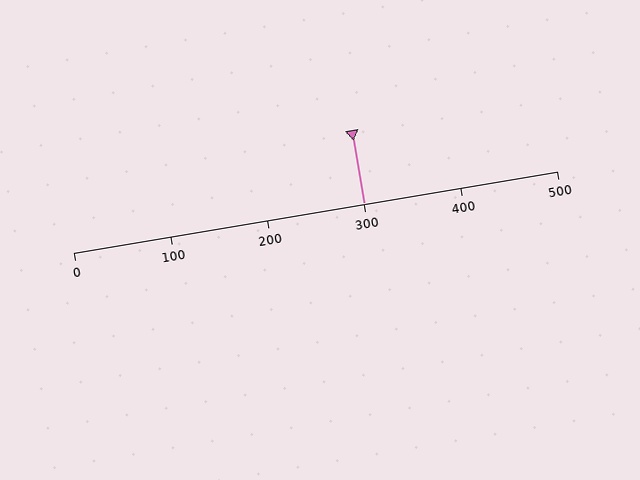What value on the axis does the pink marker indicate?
The marker indicates approximately 300.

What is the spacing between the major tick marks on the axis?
The major ticks are spaced 100 apart.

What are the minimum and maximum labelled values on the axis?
The axis runs from 0 to 500.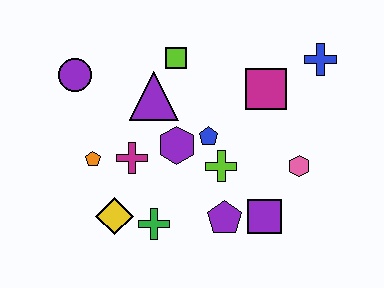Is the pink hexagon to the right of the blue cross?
No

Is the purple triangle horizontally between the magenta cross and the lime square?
Yes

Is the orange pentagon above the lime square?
No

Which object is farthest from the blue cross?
The yellow diamond is farthest from the blue cross.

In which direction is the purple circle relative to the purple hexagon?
The purple circle is to the left of the purple hexagon.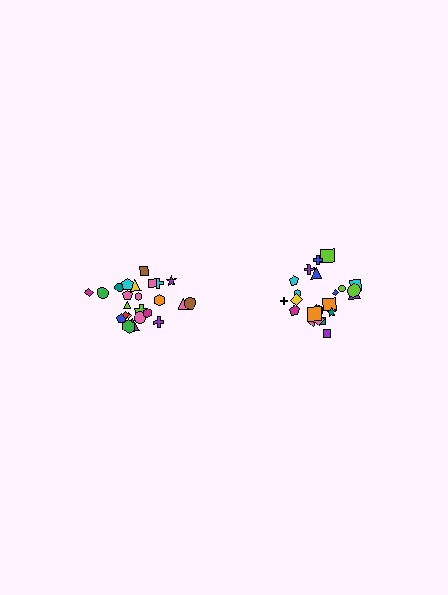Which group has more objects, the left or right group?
The left group.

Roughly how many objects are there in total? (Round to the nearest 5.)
Roughly 45 objects in total.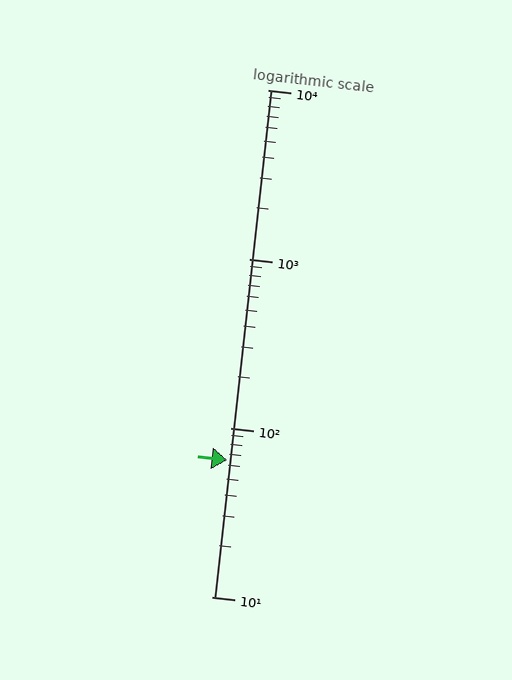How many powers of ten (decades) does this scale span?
The scale spans 3 decades, from 10 to 10000.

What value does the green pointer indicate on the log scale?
The pointer indicates approximately 64.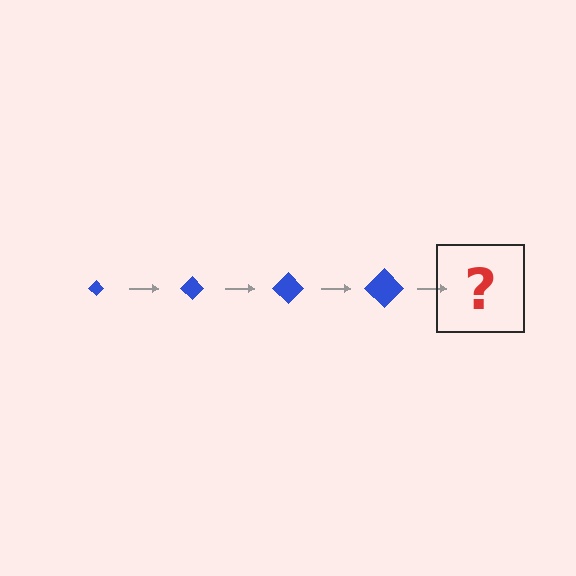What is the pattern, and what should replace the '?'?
The pattern is that the diamond gets progressively larger each step. The '?' should be a blue diamond, larger than the previous one.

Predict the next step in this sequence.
The next step is a blue diamond, larger than the previous one.